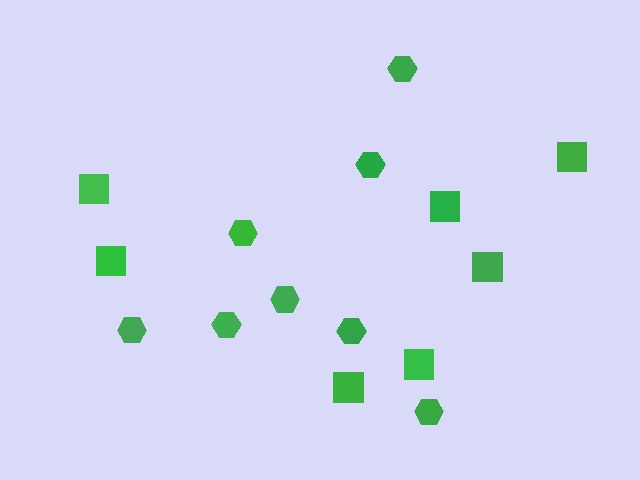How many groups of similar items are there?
There are 2 groups: one group of squares (7) and one group of hexagons (8).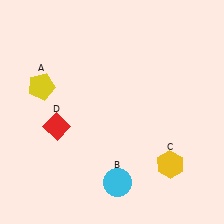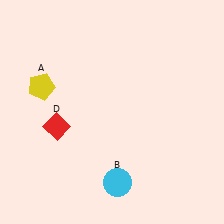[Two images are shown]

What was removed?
The yellow hexagon (C) was removed in Image 2.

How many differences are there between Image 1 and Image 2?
There is 1 difference between the two images.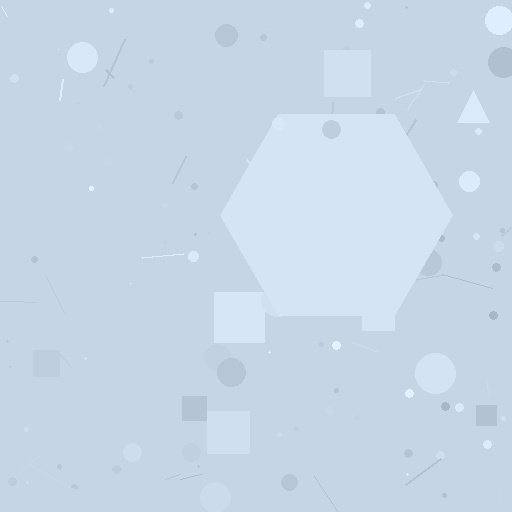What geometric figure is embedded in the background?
A hexagon is embedded in the background.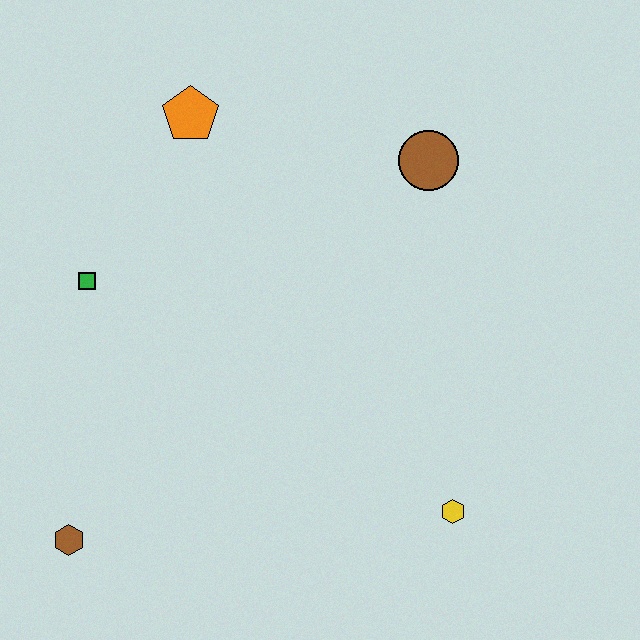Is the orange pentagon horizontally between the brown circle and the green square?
Yes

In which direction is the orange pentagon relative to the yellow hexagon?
The orange pentagon is above the yellow hexagon.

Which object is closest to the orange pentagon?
The green square is closest to the orange pentagon.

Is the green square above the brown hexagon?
Yes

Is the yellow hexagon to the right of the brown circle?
Yes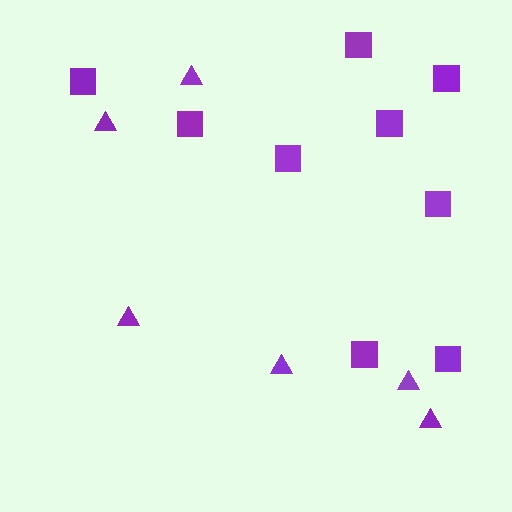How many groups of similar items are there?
There are 2 groups: one group of triangles (6) and one group of squares (9).